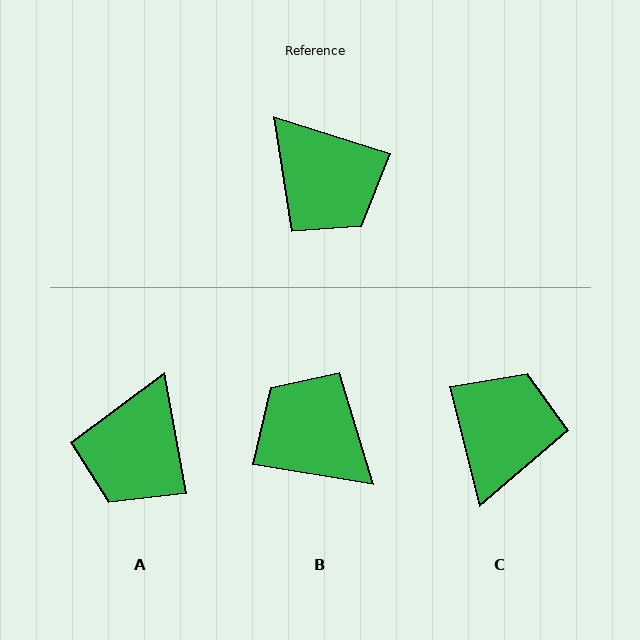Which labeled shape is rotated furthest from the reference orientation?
B, about 172 degrees away.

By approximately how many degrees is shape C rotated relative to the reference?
Approximately 121 degrees counter-clockwise.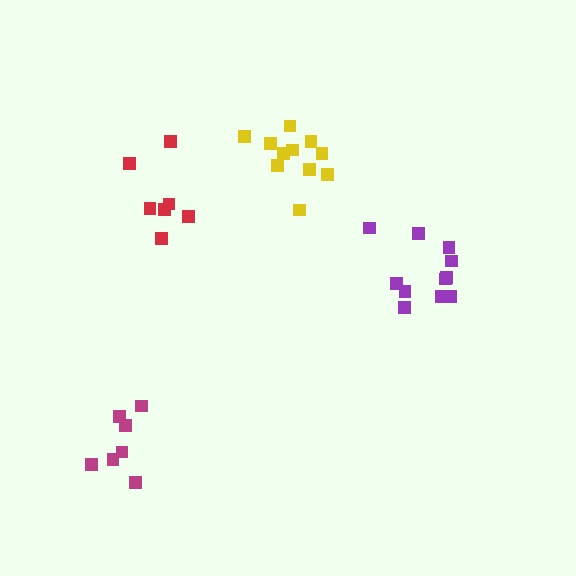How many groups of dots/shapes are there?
There are 4 groups.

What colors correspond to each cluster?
The clusters are colored: purple, yellow, magenta, red.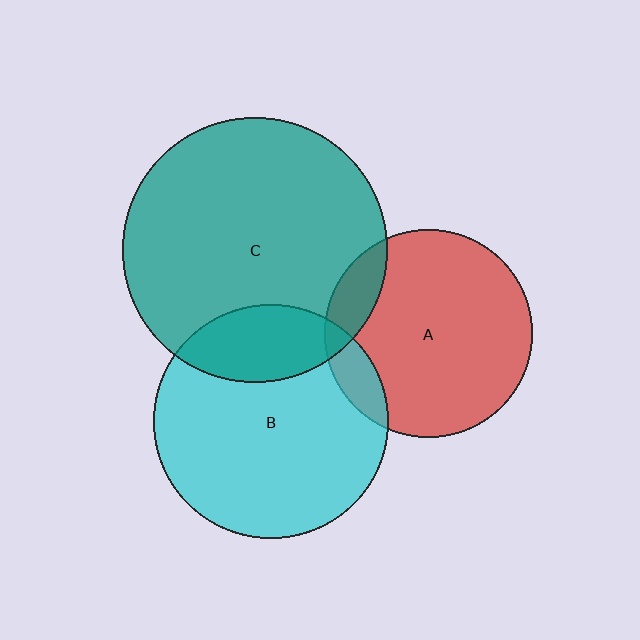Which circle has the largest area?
Circle C (teal).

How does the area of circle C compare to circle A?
Approximately 1.6 times.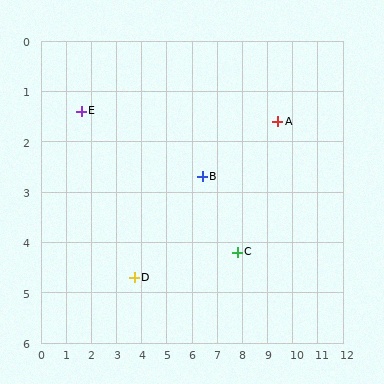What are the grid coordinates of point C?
Point C is at approximately (7.8, 4.2).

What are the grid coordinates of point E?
Point E is at approximately (1.6, 1.4).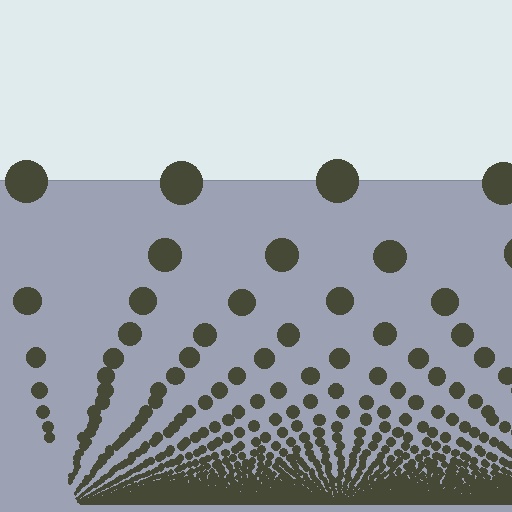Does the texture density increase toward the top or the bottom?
Density increases toward the bottom.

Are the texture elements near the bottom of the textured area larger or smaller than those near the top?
Smaller. The gradient is inverted — elements near the bottom are smaller and denser.